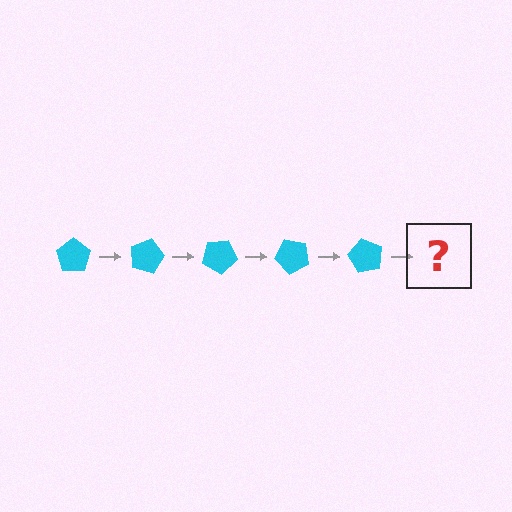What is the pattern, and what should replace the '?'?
The pattern is that the pentagon rotates 15 degrees each step. The '?' should be a cyan pentagon rotated 75 degrees.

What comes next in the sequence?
The next element should be a cyan pentagon rotated 75 degrees.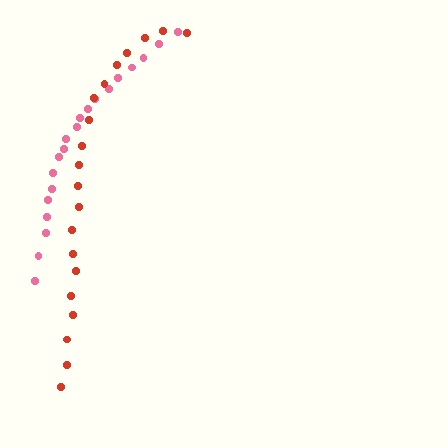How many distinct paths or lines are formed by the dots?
There are 2 distinct paths.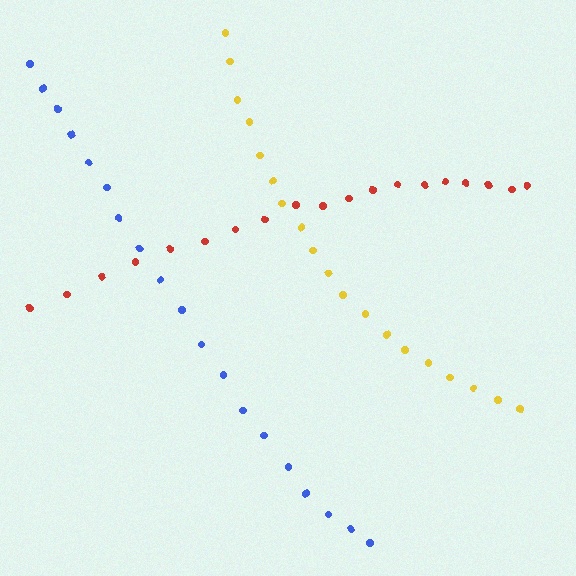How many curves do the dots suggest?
There are 3 distinct paths.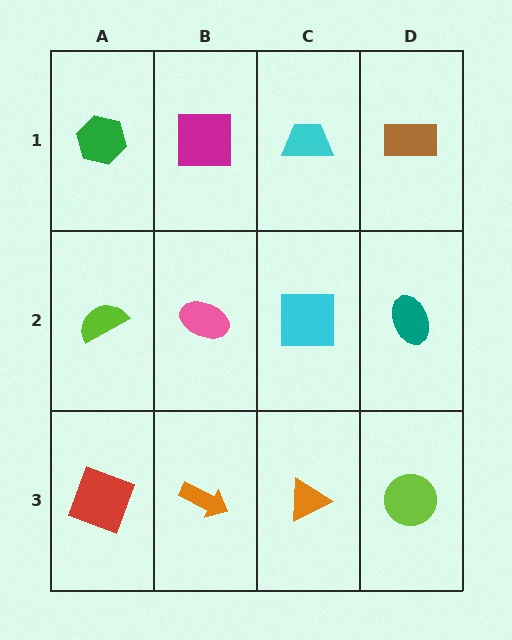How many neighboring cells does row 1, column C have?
3.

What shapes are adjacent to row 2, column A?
A green hexagon (row 1, column A), a red square (row 3, column A), a pink ellipse (row 2, column B).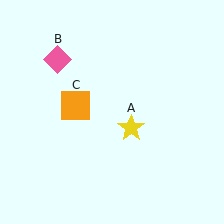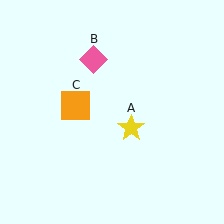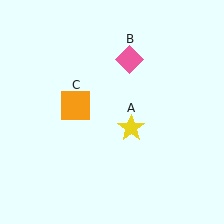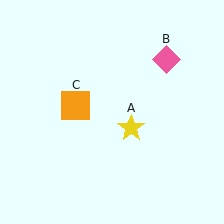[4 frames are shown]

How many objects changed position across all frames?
1 object changed position: pink diamond (object B).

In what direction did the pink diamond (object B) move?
The pink diamond (object B) moved right.